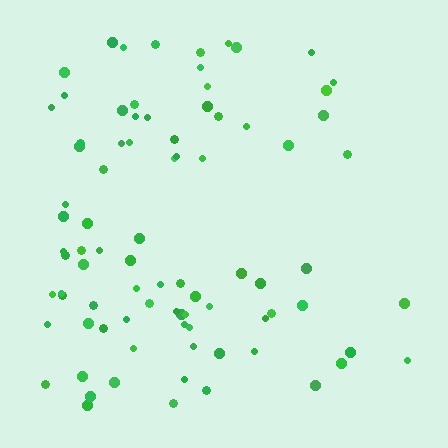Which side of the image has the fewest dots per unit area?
The right.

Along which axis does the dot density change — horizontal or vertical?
Horizontal.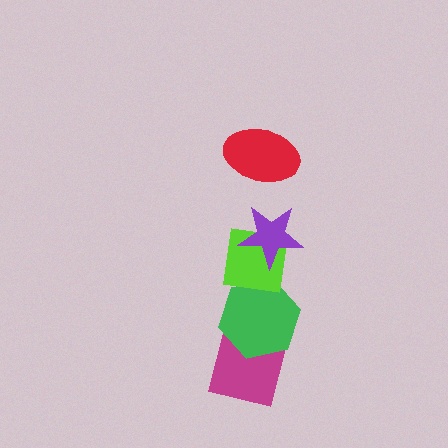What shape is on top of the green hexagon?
The lime square is on top of the green hexagon.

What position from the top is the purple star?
The purple star is 2nd from the top.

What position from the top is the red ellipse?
The red ellipse is 1st from the top.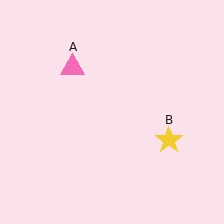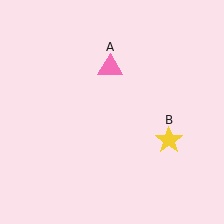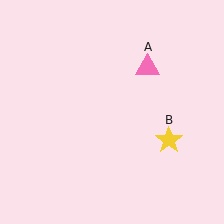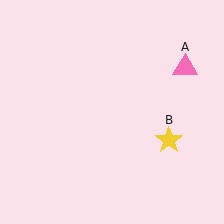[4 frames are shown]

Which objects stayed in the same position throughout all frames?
Yellow star (object B) remained stationary.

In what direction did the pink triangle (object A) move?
The pink triangle (object A) moved right.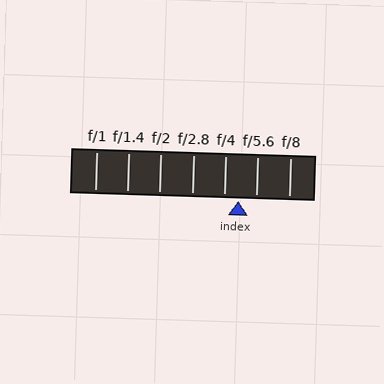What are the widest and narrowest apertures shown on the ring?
The widest aperture shown is f/1 and the narrowest is f/8.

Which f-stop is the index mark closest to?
The index mark is closest to f/4.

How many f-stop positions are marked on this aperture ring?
There are 7 f-stop positions marked.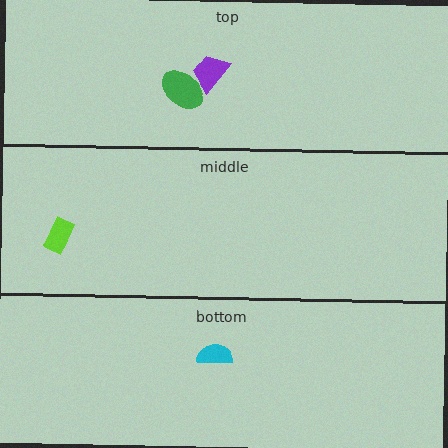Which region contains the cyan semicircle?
The bottom region.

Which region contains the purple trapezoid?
The top region.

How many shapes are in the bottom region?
1.